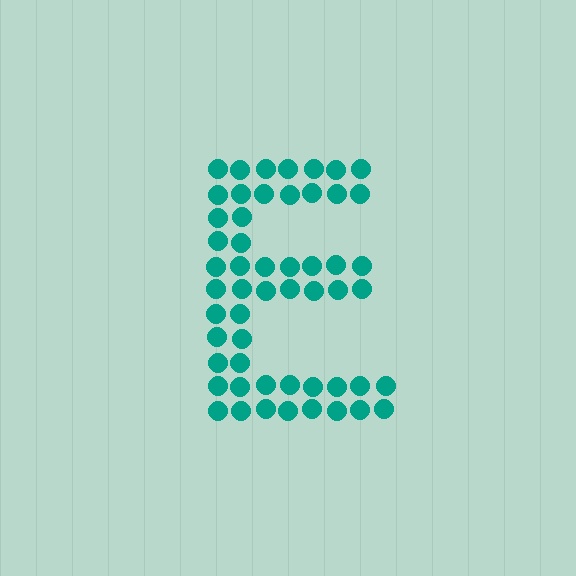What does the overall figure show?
The overall figure shows the letter E.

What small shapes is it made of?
It is made of small circles.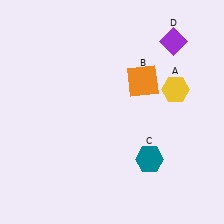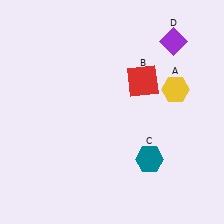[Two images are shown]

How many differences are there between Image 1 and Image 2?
There is 1 difference between the two images.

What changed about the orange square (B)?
In Image 1, B is orange. In Image 2, it changed to red.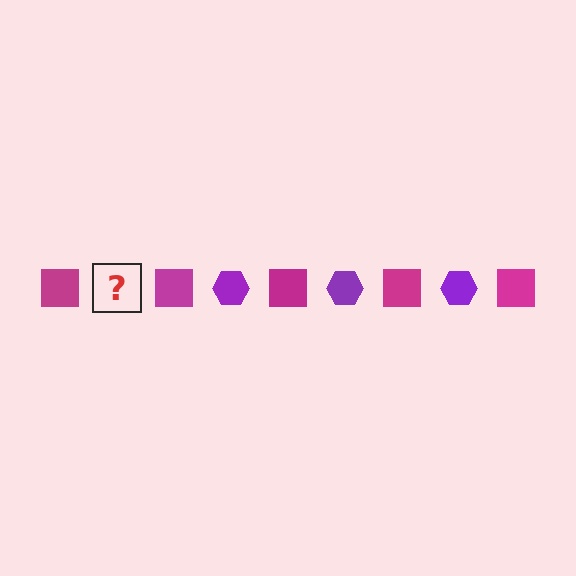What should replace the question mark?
The question mark should be replaced with a purple hexagon.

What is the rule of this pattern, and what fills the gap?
The rule is that the pattern alternates between magenta square and purple hexagon. The gap should be filled with a purple hexagon.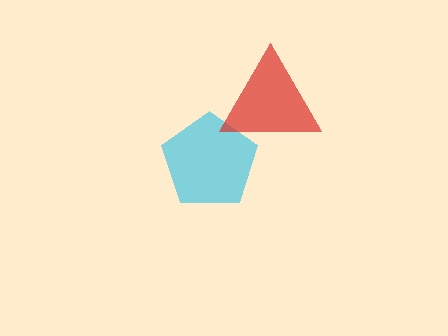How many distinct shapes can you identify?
There are 2 distinct shapes: a cyan pentagon, a red triangle.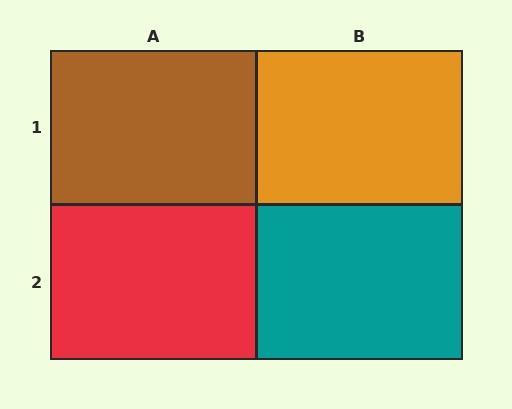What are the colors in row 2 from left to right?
Red, teal.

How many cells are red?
1 cell is red.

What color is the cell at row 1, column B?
Orange.